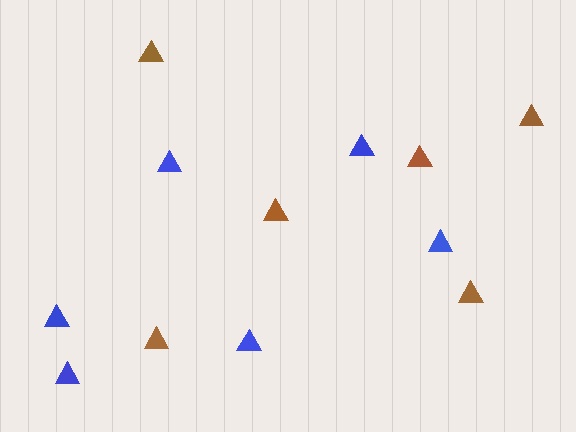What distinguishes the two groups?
There are 2 groups: one group of brown triangles (6) and one group of blue triangles (6).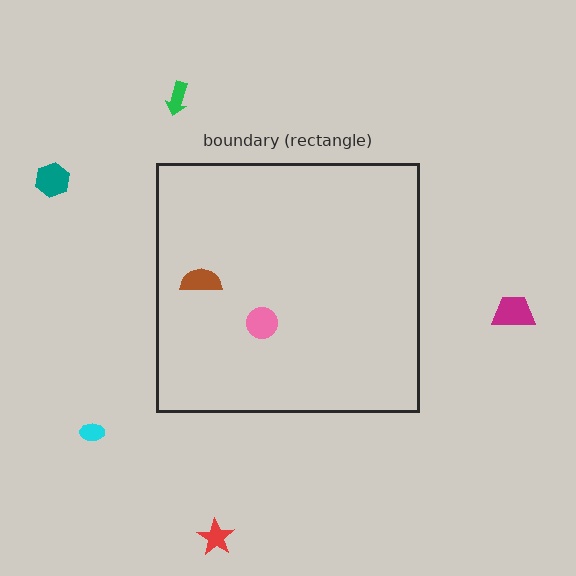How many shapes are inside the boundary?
2 inside, 5 outside.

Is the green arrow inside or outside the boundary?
Outside.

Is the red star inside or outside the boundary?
Outside.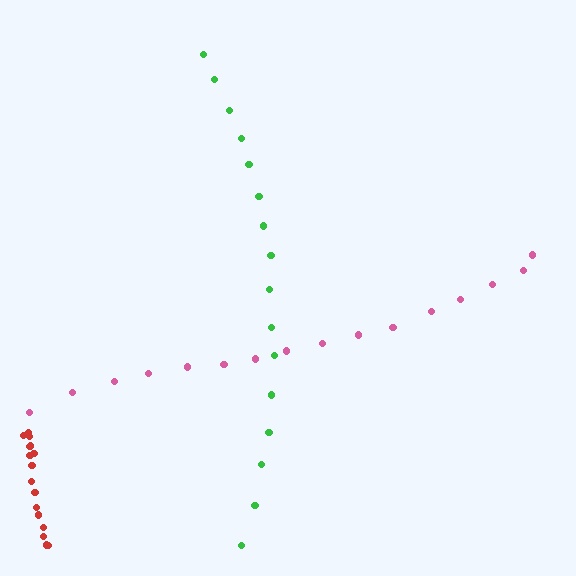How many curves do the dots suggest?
There are 3 distinct paths.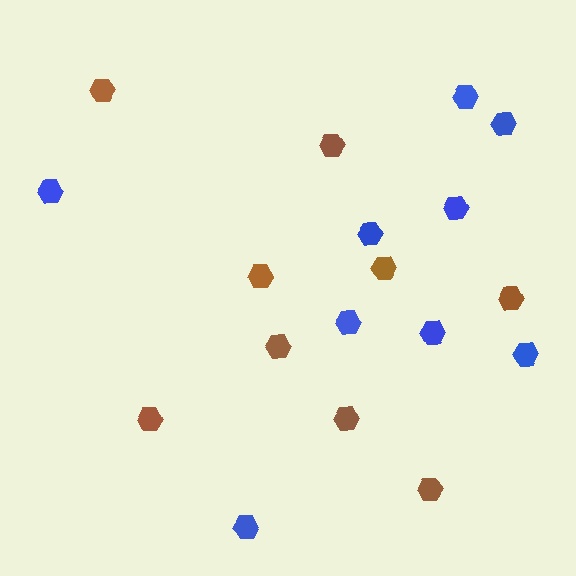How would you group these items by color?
There are 2 groups: one group of blue hexagons (9) and one group of brown hexagons (9).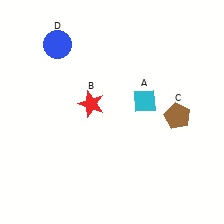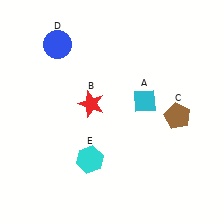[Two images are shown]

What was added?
A cyan hexagon (E) was added in Image 2.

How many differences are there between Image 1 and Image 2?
There is 1 difference between the two images.